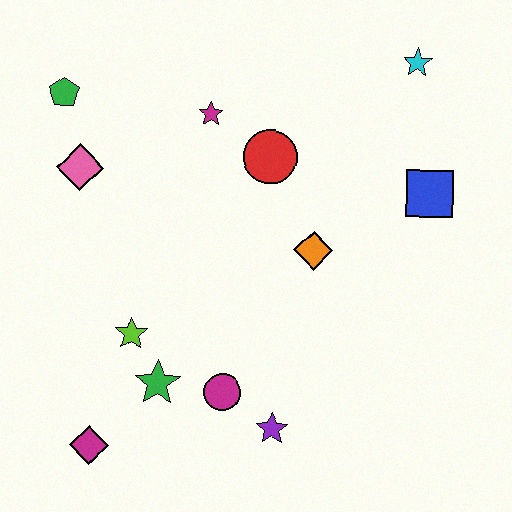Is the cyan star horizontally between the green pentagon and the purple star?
No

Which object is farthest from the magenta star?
The magenta diamond is farthest from the magenta star.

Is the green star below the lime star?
Yes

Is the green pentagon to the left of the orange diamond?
Yes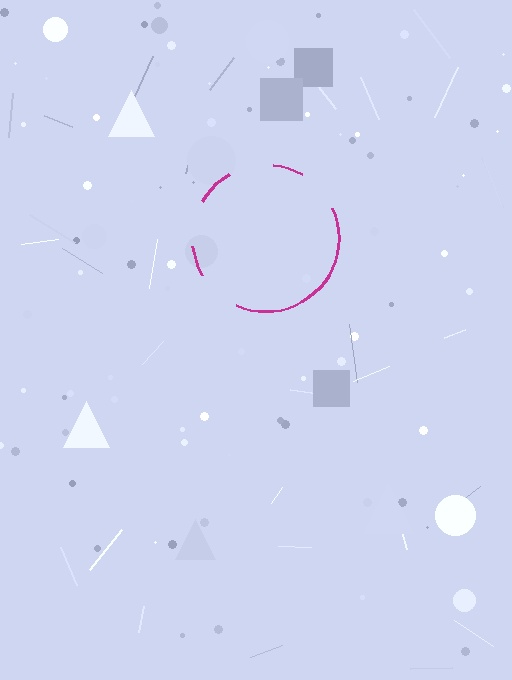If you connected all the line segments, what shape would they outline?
They would outline a circle.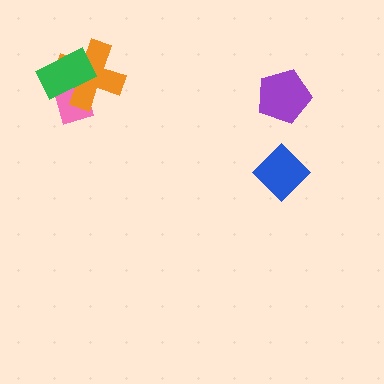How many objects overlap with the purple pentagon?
0 objects overlap with the purple pentagon.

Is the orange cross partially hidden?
Yes, it is partially covered by another shape.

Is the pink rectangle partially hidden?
Yes, it is partially covered by another shape.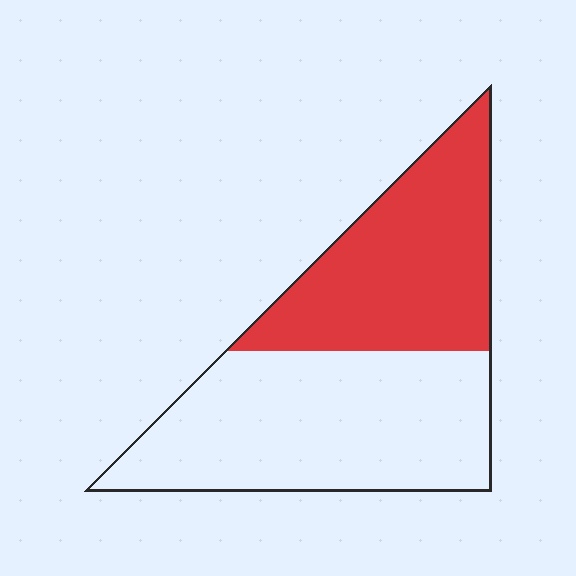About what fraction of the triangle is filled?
About two fifths (2/5).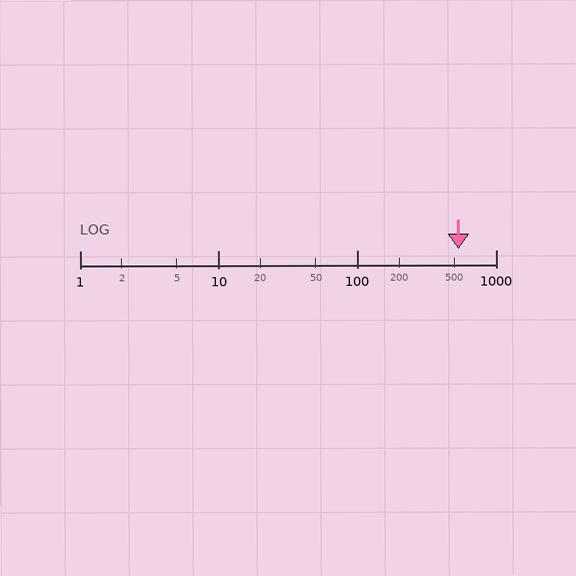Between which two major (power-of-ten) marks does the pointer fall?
The pointer is between 100 and 1000.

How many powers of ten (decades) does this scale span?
The scale spans 3 decades, from 1 to 1000.